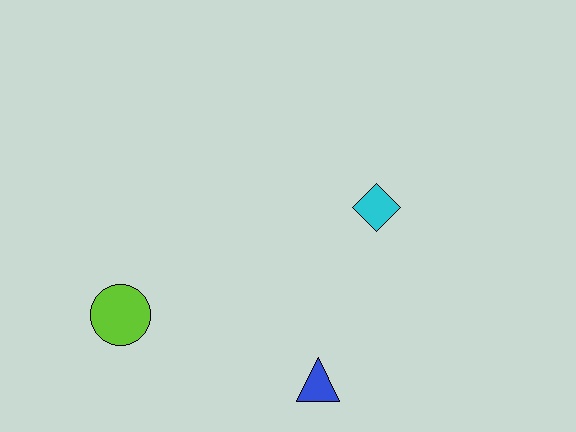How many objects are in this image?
There are 3 objects.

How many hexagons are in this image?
There are no hexagons.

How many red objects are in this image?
There are no red objects.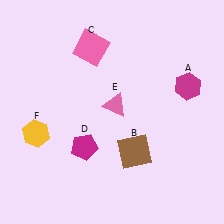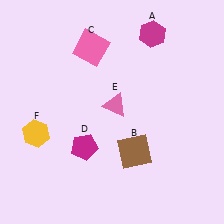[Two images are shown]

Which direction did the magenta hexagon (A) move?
The magenta hexagon (A) moved up.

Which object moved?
The magenta hexagon (A) moved up.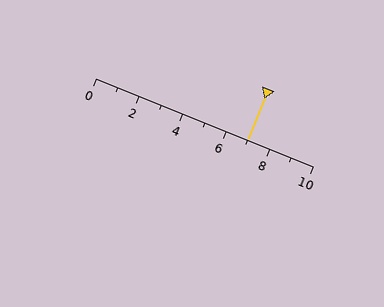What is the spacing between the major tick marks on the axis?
The major ticks are spaced 2 apart.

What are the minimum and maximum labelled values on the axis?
The axis runs from 0 to 10.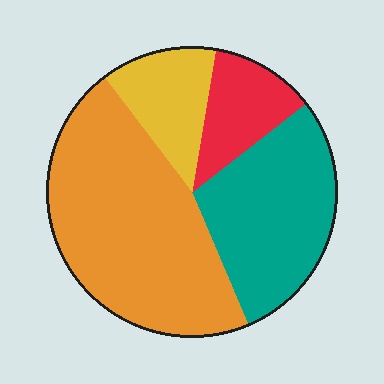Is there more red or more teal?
Teal.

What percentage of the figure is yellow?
Yellow takes up about one eighth (1/8) of the figure.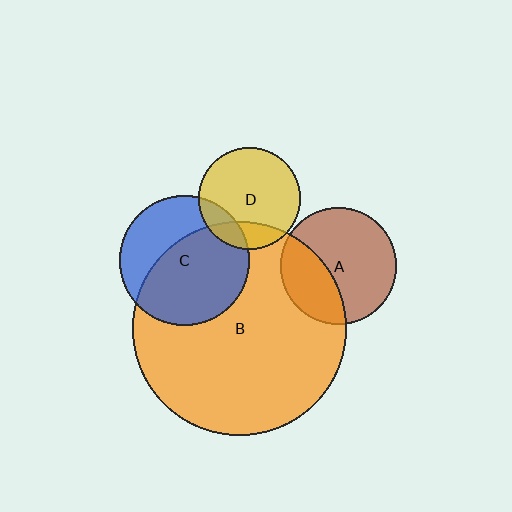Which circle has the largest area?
Circle B (orange).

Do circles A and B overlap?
Yes.